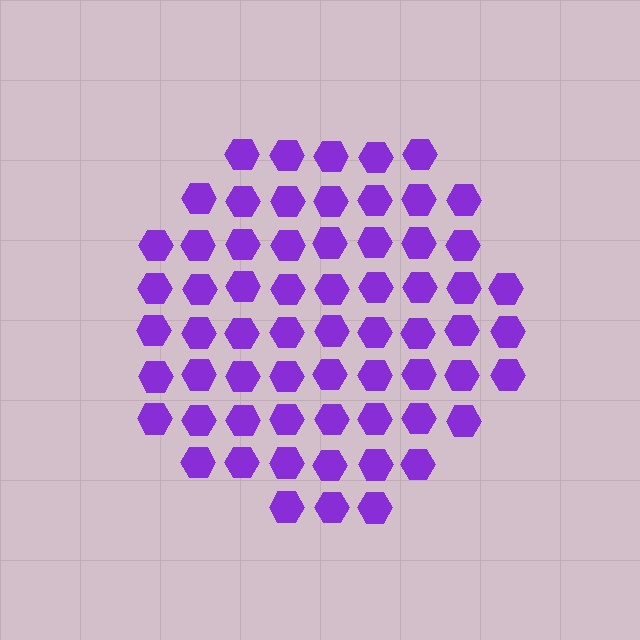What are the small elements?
The small elements are hexagons.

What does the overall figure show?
The overall figure shows a circle.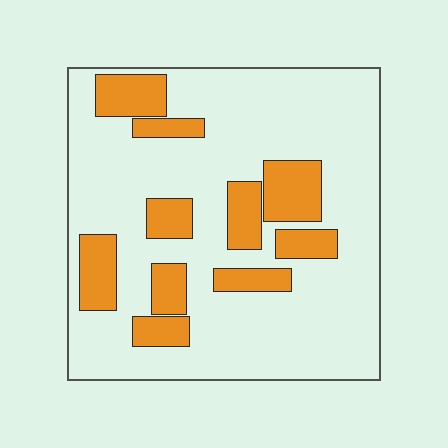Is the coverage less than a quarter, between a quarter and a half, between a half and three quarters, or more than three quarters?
Less than a quarter.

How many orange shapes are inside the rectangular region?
10.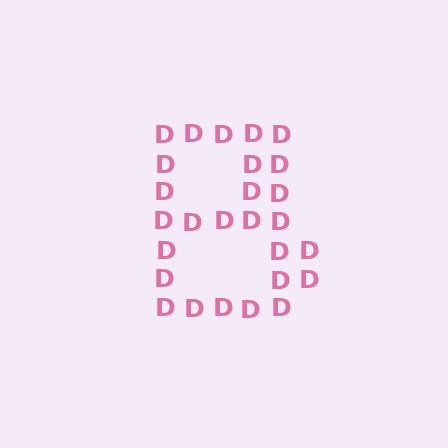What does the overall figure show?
The overall figure shows the letter B.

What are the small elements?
The small elements are letter D's.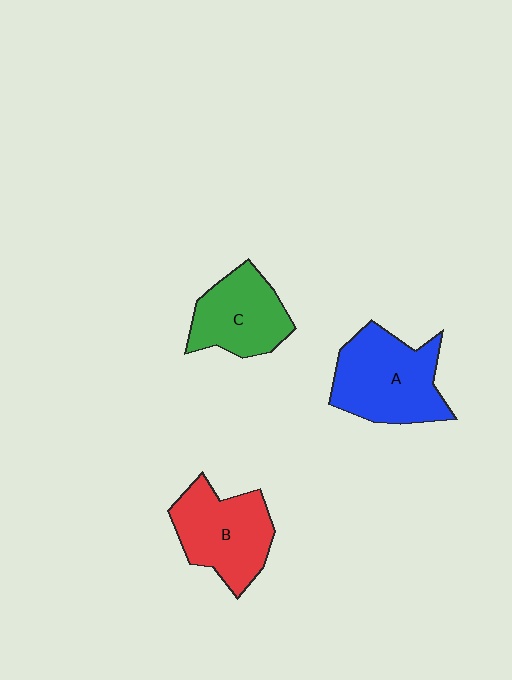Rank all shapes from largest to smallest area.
From largest to smallest: A (blue), B (red), C (green).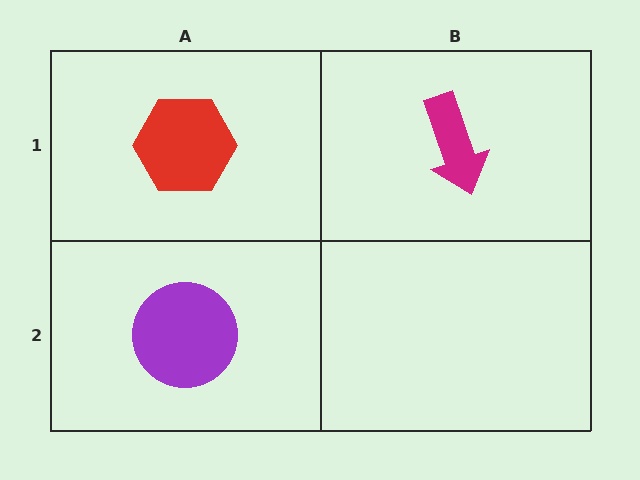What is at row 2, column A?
A purple circle.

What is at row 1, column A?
A red hexagon.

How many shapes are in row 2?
1 shape.